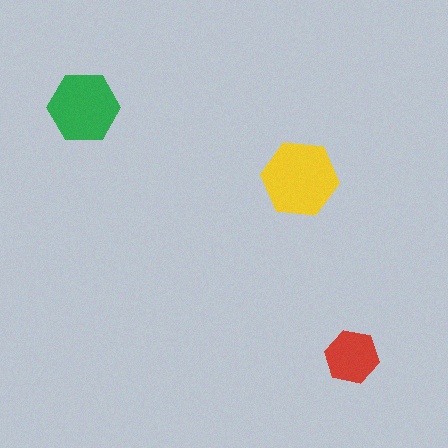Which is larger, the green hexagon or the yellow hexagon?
The yellow one.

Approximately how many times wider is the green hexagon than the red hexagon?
About 1.5 times wider.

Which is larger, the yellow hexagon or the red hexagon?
The yellow one.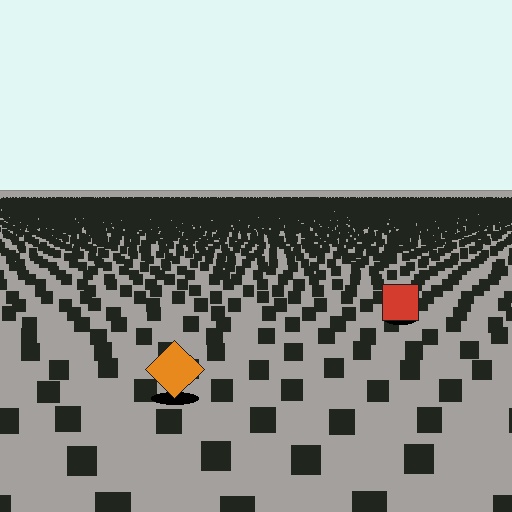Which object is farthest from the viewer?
The red square is farthest from the viewer. It appears smaller and the ground texture around it is denser.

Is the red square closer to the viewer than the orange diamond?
No. The orange diamond is closer — you can tell from the texture gradient: the ground texture is coarser near it.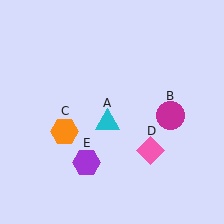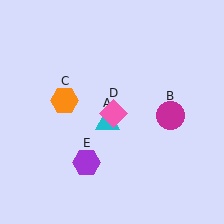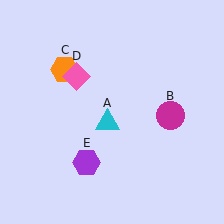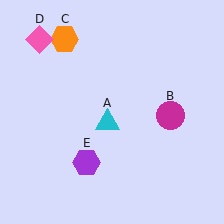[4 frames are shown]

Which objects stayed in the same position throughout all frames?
Cyan triangle (object A) and magenta circle (object B) and purple hexagon (object E) remained stationary.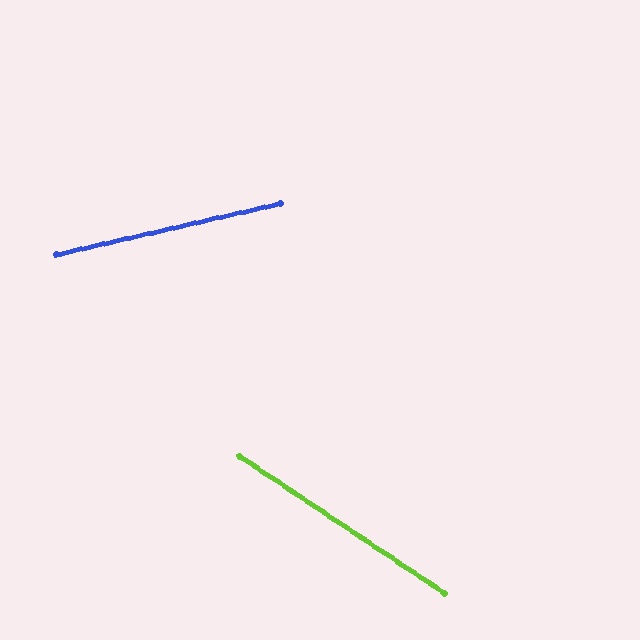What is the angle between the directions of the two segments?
Approximately 46 degrees.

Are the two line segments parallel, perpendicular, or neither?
Neither parallel nor perpendicular — they differ by about 46°.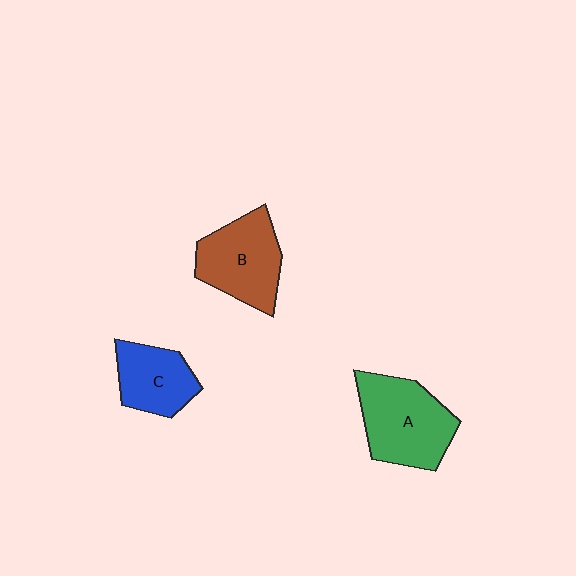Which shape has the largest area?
Shape A (green).